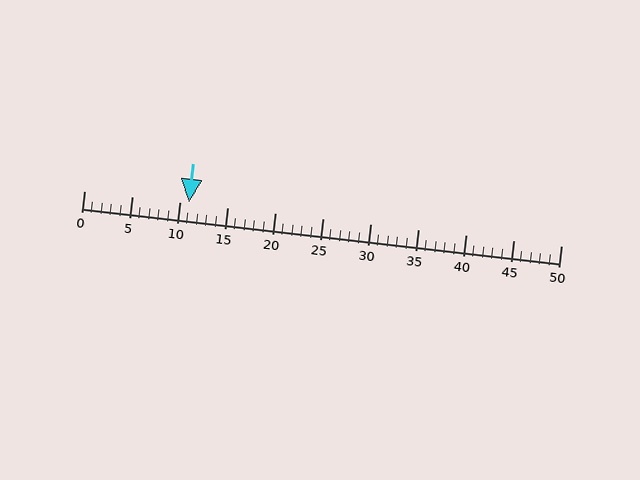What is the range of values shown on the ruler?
The ruler shows values from 0 to 50.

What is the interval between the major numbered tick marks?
The major tick marks are spaced 5 units apart.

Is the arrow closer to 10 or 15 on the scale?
The arrow is closer to 10.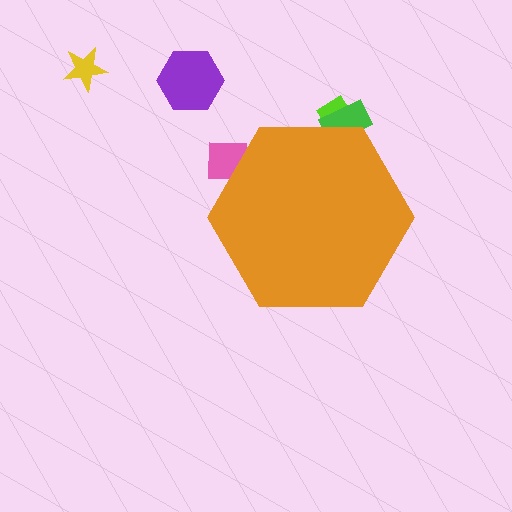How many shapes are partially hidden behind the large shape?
3 shapes are partially hidden.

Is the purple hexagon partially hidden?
No, the purple hexagon is fully visible.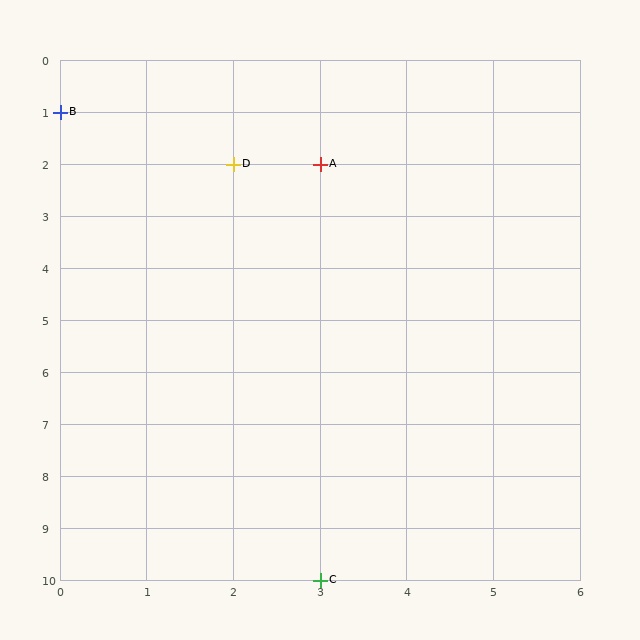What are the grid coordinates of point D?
Point D is at grid coordinates (2, 2).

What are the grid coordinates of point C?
Point C is at grid coordinates (3, 10).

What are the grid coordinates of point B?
Point B is at grid coordinates (0, 1).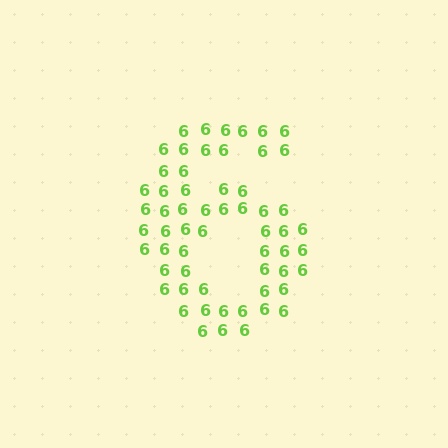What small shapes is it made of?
It is made of small digit 6's.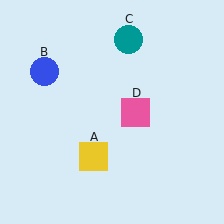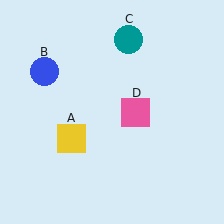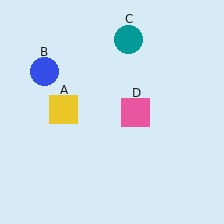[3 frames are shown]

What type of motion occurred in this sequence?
The yellow square (object A) rotated clockwise around the center of the scene.